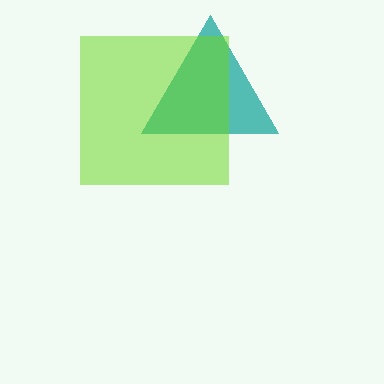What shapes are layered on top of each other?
The layered shapes are: a teal triangle, a lime square.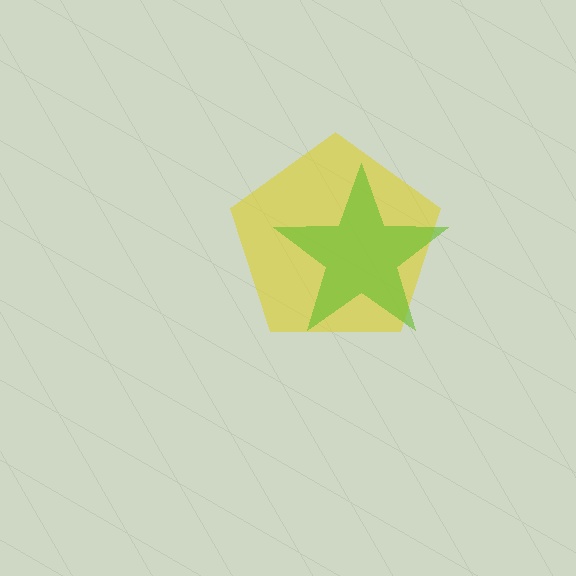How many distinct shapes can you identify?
There are 2 distinct shapes: a yellow pentagon, a lime star.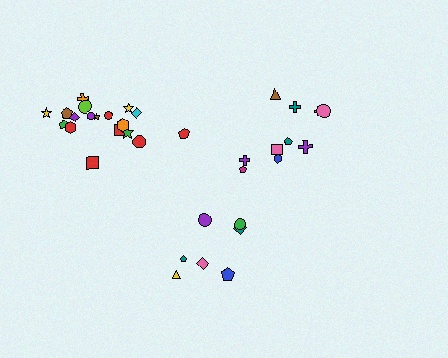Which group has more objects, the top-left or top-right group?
The top-left group.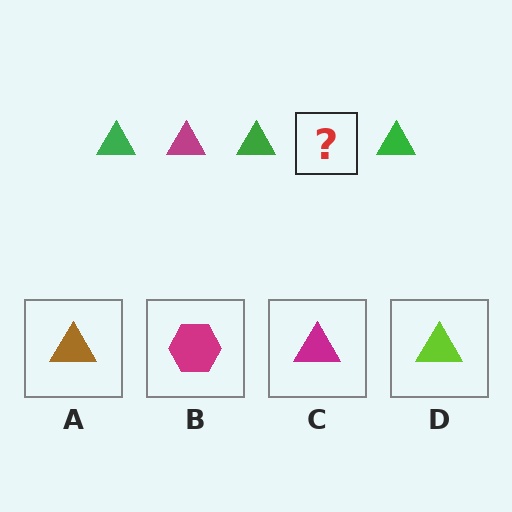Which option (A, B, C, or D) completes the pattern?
C.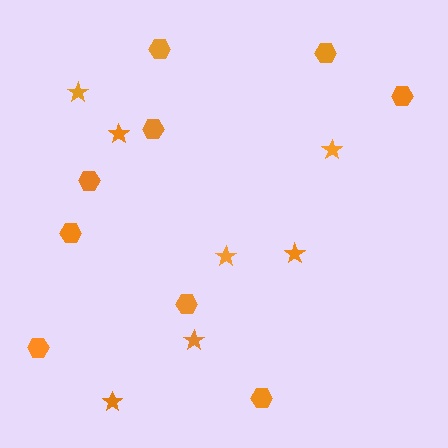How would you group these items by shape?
There are 2 groups: one group of hexagons (9) and one group of stars (7).